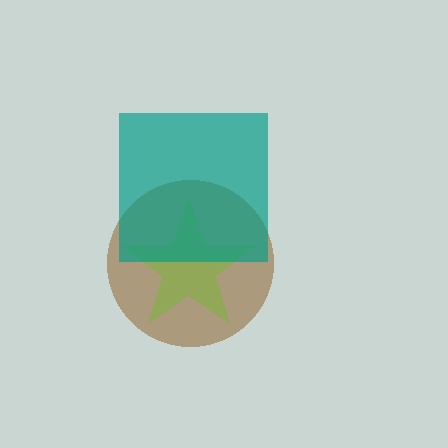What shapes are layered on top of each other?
The layered shapes are: a brown circle, a lime star, a teal square.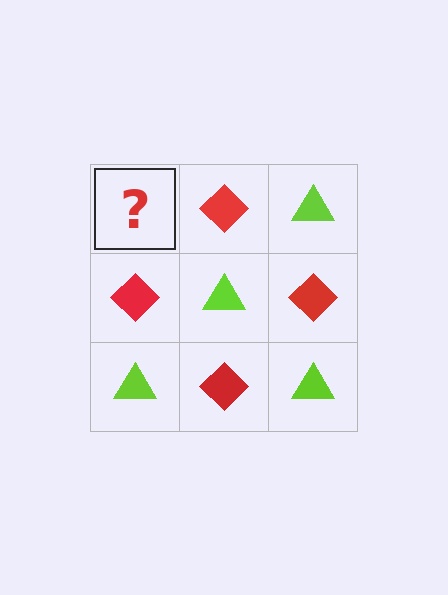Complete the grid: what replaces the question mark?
The question mark should be replaced with a lime triangle.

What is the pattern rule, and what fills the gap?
The rule is that it alternates lime triangle and red diamond in a checkerboard pattern. The gap should be filled with a lime triangle.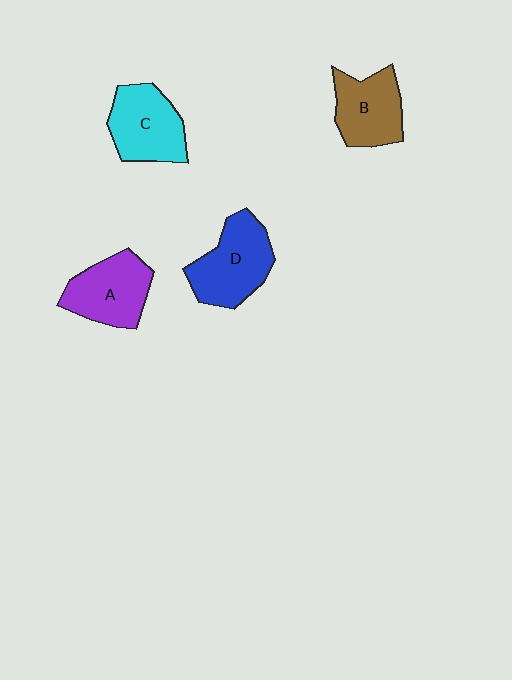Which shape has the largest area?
Shape D (blue).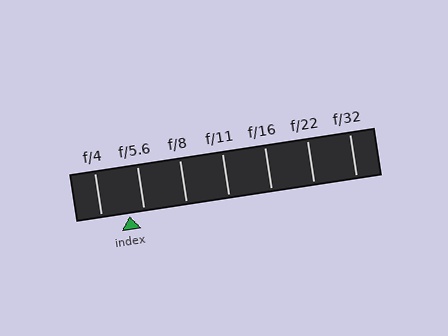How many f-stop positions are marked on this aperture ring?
There are 7 f-stop positions marked.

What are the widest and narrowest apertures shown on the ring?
The widest aperture shown is f/4 and the narrowest is f/32.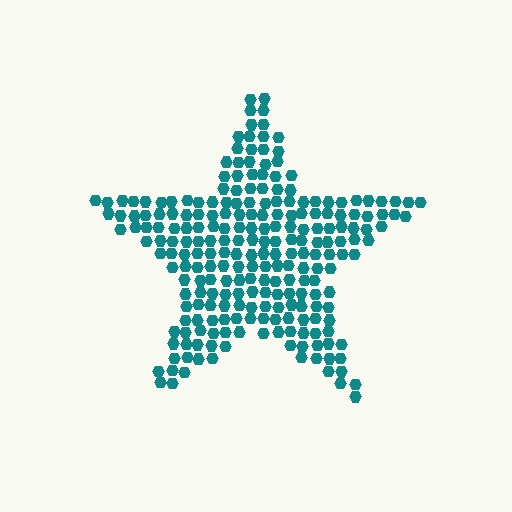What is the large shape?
The large shape is a star.